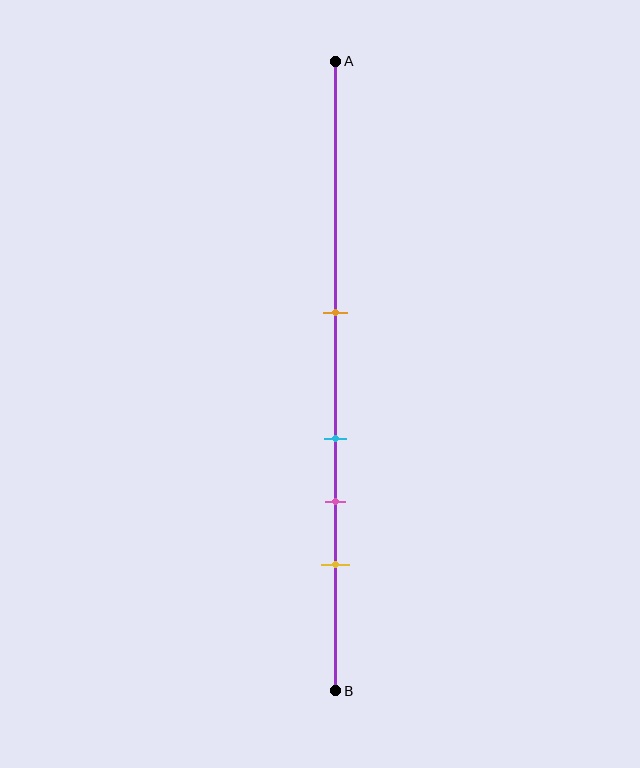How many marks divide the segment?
There are 4 marks dividing the segment.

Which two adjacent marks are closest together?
The cyan and pink marks are the closest adjacent pair.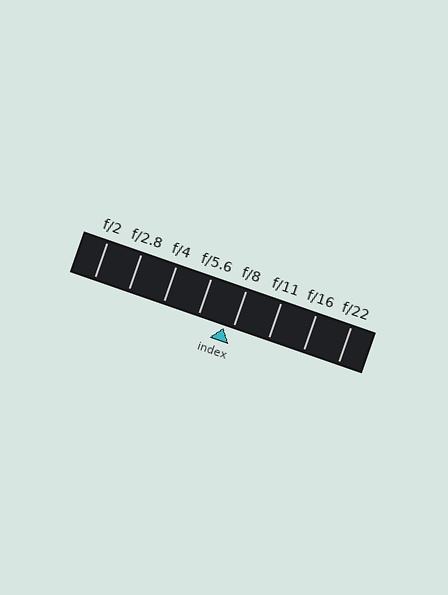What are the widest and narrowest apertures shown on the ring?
The widest aperture shown is f/2 and the narrowest is f/22.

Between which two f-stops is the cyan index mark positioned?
The index mark is between f/5.6 and f/8.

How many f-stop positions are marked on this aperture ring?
There are 8 f-stop positions marked.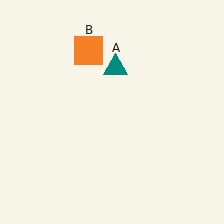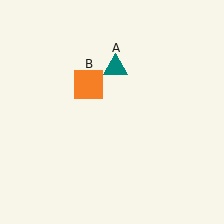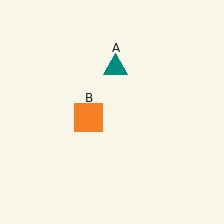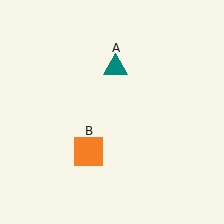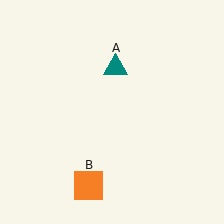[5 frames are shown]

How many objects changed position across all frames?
1 object changed position: orange square (object B).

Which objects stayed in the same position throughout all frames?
Teal triangle (object A) remained stationary.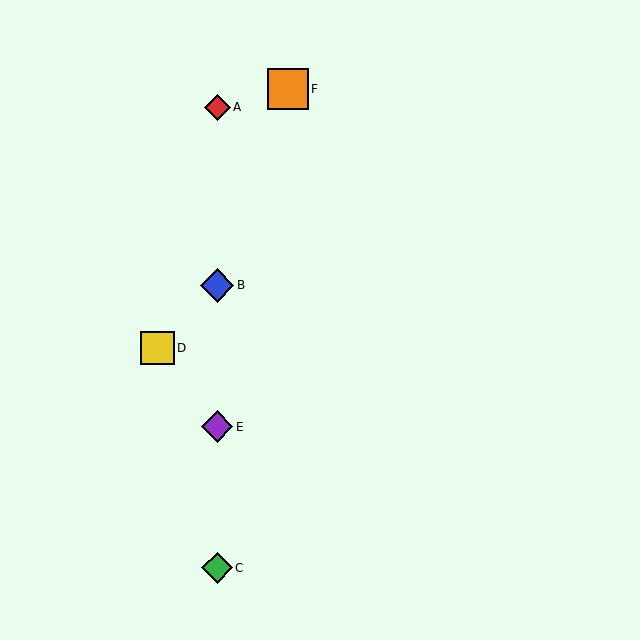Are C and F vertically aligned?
No, C is at x≈217 and F is at x≈288.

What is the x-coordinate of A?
Object A is at x≈217.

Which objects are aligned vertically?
Objects A, B, C, E are aligned vertically.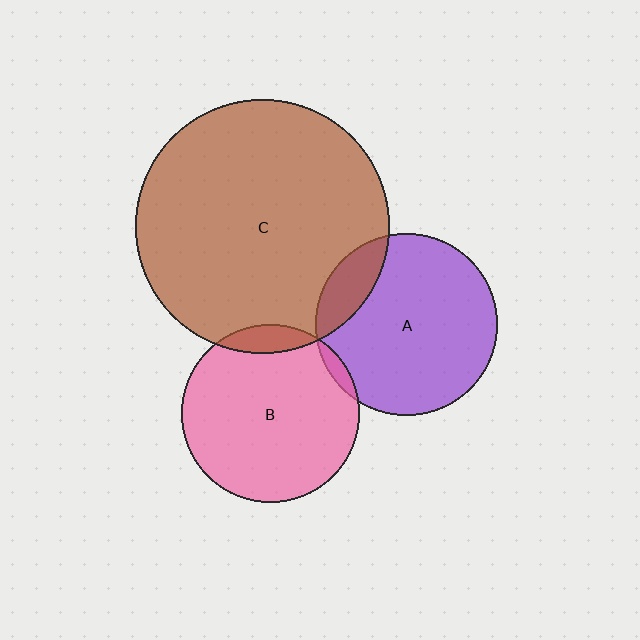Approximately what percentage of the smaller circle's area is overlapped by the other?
Approximately 15%.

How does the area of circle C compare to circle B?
Approximately 2.0 times.